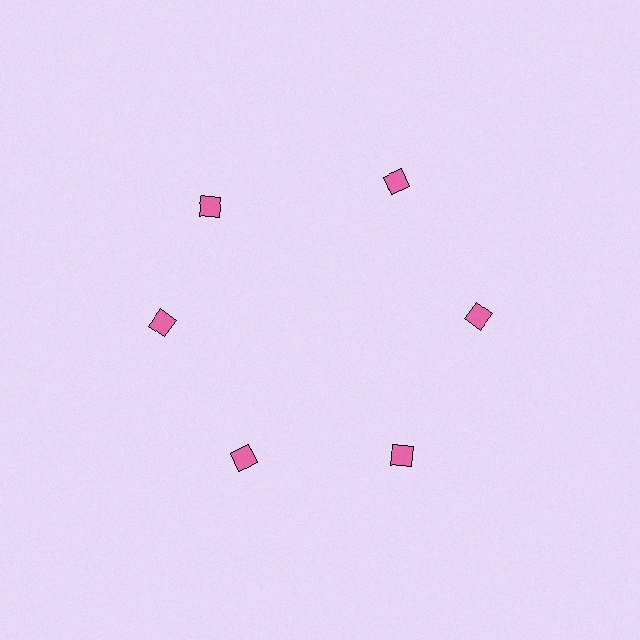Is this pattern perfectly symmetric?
No. The 6 pink diamonds are arranged in a ring, but one element near the 11 o'clock position is rotated out of alignment along the ring, breaking the 6-fold rotational symmetry.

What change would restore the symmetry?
The symmetry would be restored by rotating it back into even spacing with its neighbors so that all 6 diamonds sit at equal angles and equal distance from the center.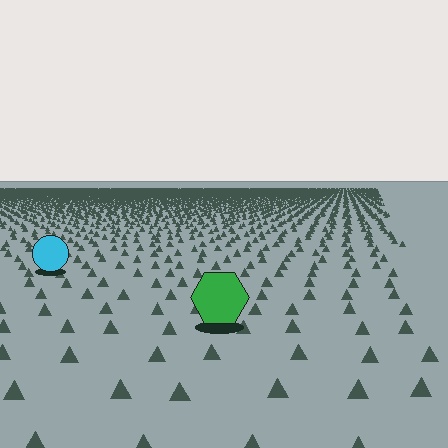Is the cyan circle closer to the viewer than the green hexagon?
No. The green hexagon is closer — you can tell from the texture gradient: the ground texture is coarser near it.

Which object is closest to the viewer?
The green hexagon is closest. The texture marks near it are larger and more spread out.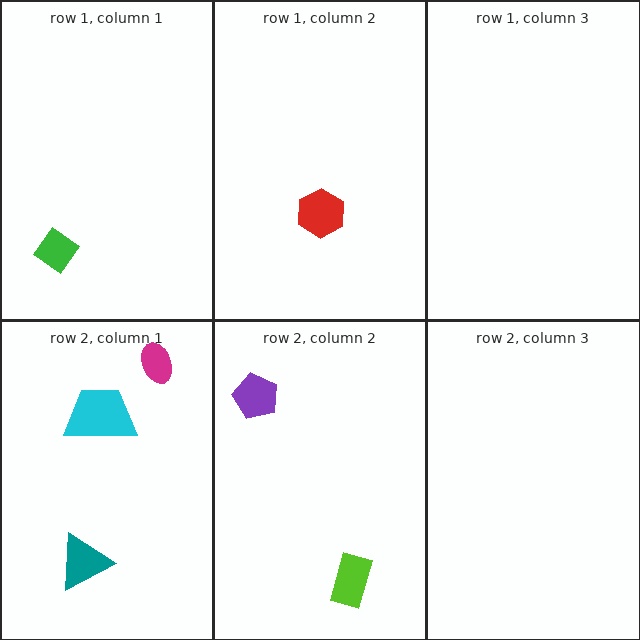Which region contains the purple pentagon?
The row 2, column 2 region.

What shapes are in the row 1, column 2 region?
The red hexagon.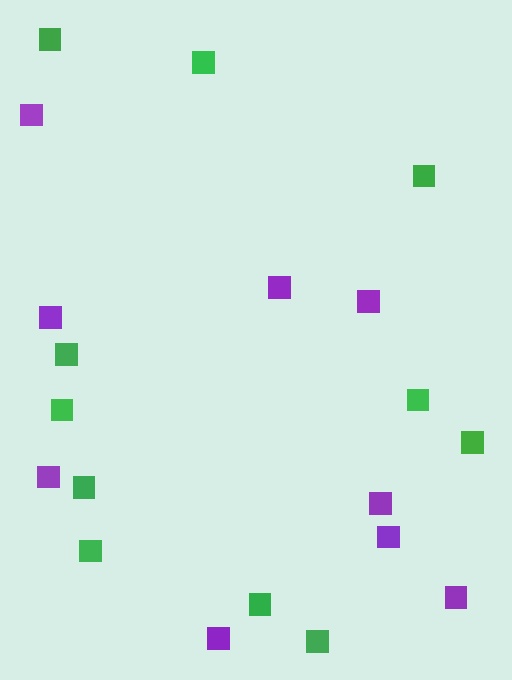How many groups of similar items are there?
There are 2 groups: one group of purple squares (9) and one group of green squares (11).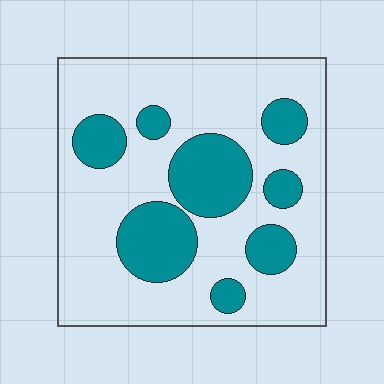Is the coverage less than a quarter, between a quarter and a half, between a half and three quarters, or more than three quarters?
Between a quarter and a half.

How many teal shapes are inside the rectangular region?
8.